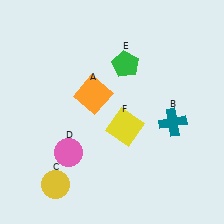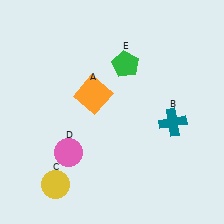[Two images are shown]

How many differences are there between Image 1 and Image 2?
There is 1 difference between the two images.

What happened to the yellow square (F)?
The yellow square (F) was removed in Image 2. It was in the bottom-right area of Image 1.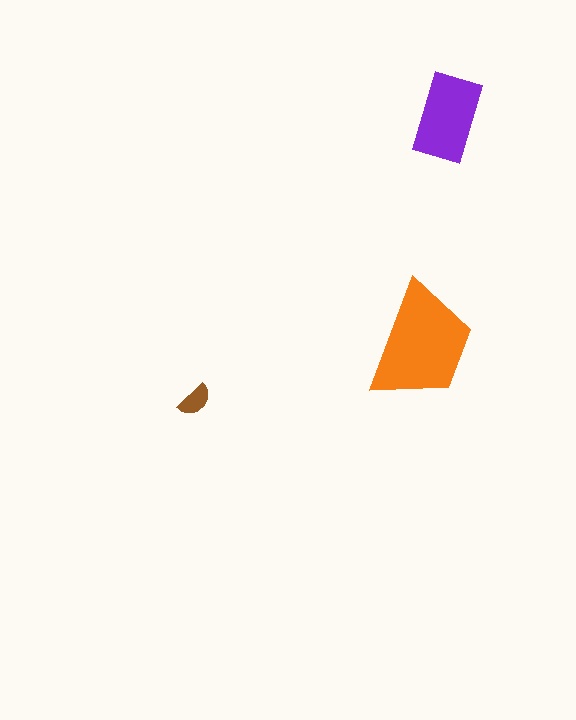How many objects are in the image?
There are 3 objects in the image.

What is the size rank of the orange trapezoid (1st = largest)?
1st.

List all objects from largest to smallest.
The orange trapezoid, the purple rectangle, the brown semicircle.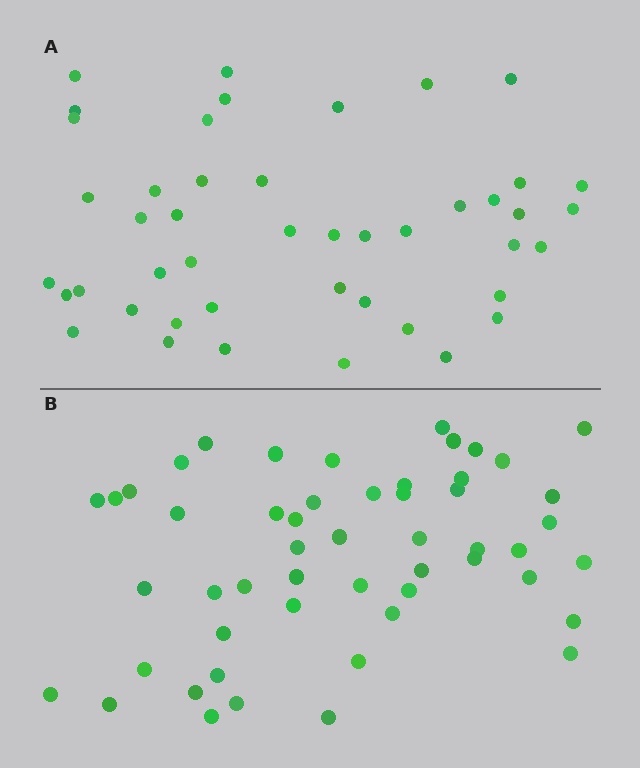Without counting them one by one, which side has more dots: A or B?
Region B (the bottom region) has more dots.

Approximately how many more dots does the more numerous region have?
Region B has roughly 8 or so more dots than region A.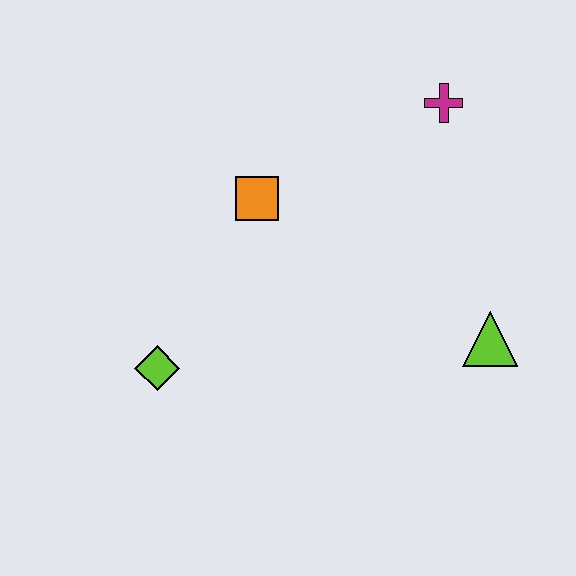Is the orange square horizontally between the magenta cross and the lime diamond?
Yes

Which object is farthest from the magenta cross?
The lime diamond is farthest from the magenta cross.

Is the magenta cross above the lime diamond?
Yes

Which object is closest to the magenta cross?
The orange square is closest to the magenta cross.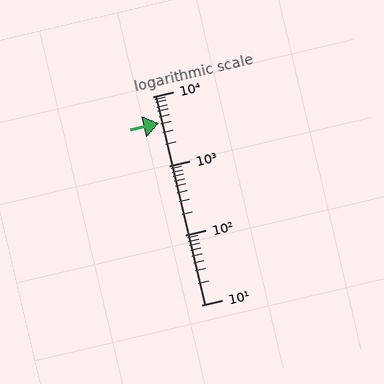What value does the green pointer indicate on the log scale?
The pointer indicates approximately 4100.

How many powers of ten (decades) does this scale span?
The scale spans 3 decades, from 10 to 10000.